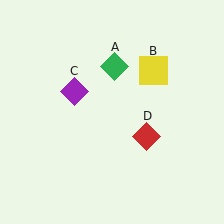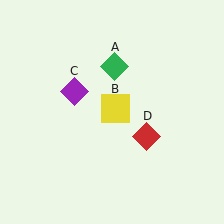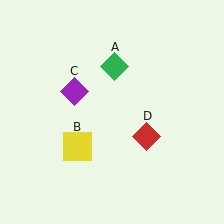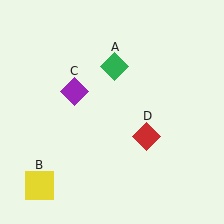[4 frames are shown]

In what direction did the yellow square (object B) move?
The yellow square (object B) moved down and to the left.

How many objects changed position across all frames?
1 object changed position: yellow square (object B).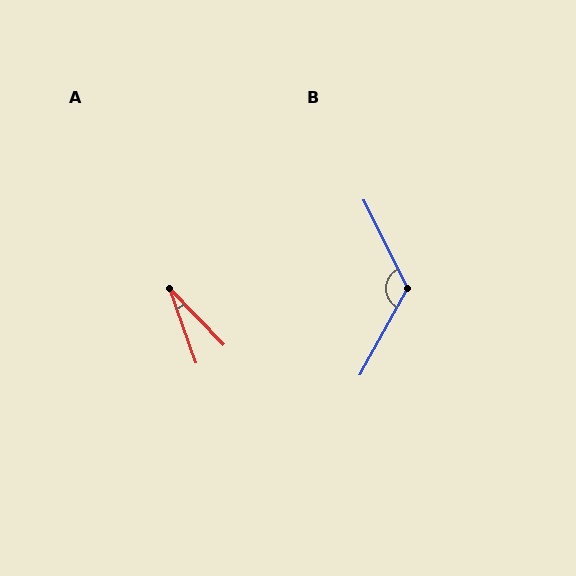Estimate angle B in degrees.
Approximately 125 degrees.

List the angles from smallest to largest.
A (24°), B (125°).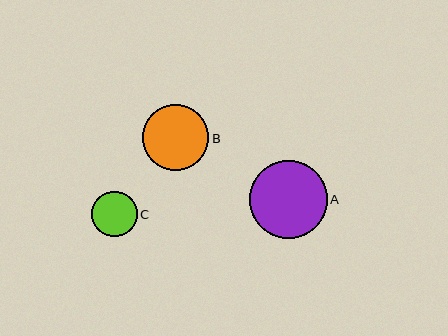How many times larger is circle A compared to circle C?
Circle A is approximately 1.7 times the size of circle C.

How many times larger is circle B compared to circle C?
Circle B is approximately 1.4 times the size of circle C.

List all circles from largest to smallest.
From largest to smallest: A, B, C.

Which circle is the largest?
Circle A is the largest with a size of approximately 78 pixels.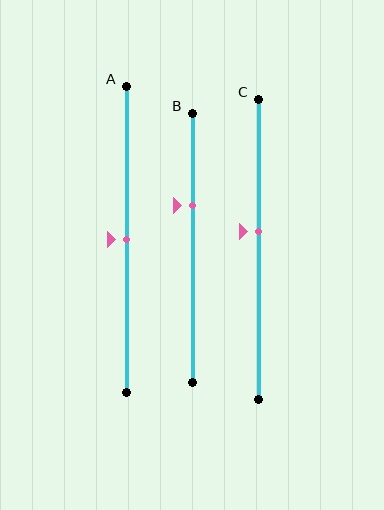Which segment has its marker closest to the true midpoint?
Segment A has its marker closest to the true midpoint.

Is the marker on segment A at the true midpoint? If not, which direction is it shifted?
Yes, the marker on segment A is at the true midpoint.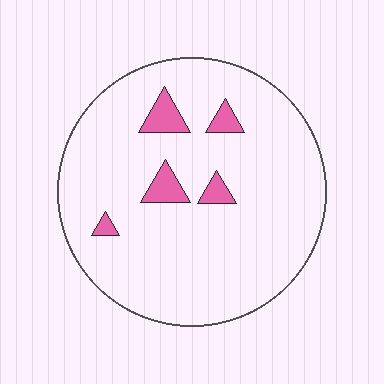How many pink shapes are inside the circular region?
5.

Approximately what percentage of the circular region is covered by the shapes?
Approximately 5%.